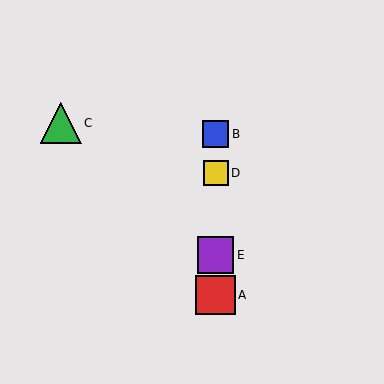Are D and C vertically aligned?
No, D is at x≈216 and C is at x≈61.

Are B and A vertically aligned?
Yes, both are at x≈216.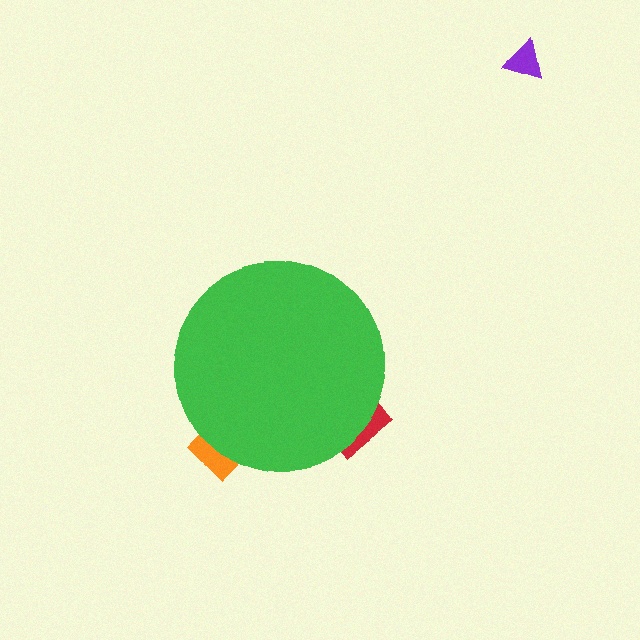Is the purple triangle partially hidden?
No, the purple triangle is fully visible.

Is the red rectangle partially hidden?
Yes, the red rectangle is partially hidden behind the green circle.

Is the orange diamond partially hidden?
Yes, the orange diamond is partially hidden behind the green circle.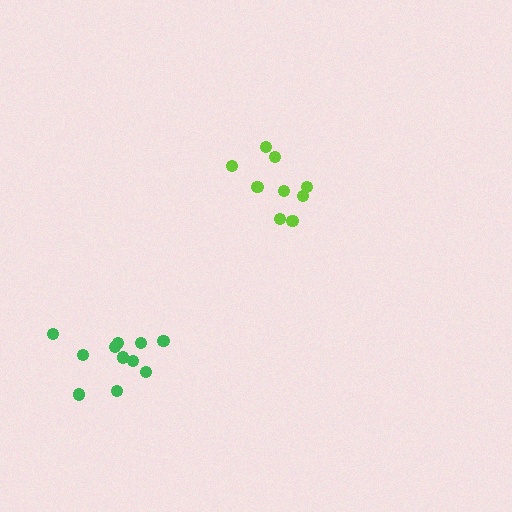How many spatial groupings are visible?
There are 2 spatial groupings.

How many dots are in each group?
Group 1: 9 dots, Group 2: 11 dots (20 total).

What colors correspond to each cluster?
The clusters are colored: lime, green.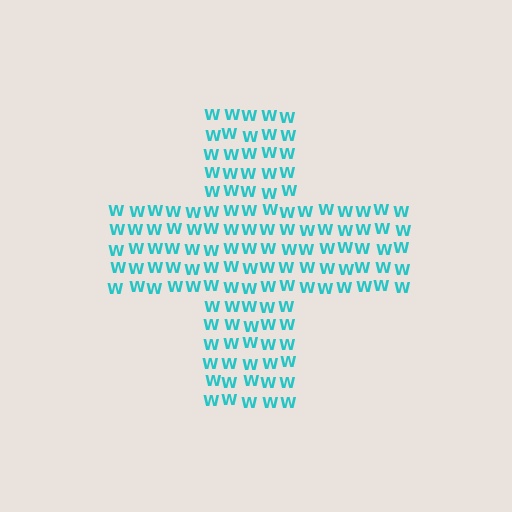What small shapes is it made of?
It is made of small letter W's.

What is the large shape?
The large shape is a cross.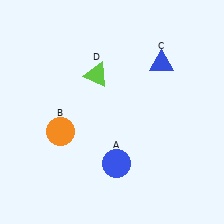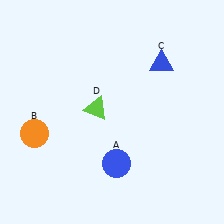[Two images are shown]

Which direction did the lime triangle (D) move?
The lime triangle (D) moved down.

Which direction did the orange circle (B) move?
The orange circle (B) moved left.